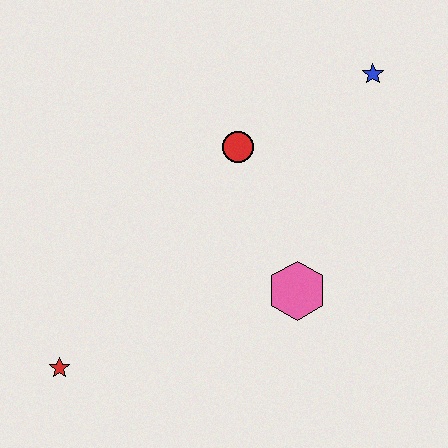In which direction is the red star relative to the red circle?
The red star is below the red circle.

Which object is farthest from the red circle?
The red star is farthest from the red circle.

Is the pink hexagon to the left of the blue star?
Yes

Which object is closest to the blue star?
The red circle is closest to the blue star.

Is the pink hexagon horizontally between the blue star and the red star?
Yes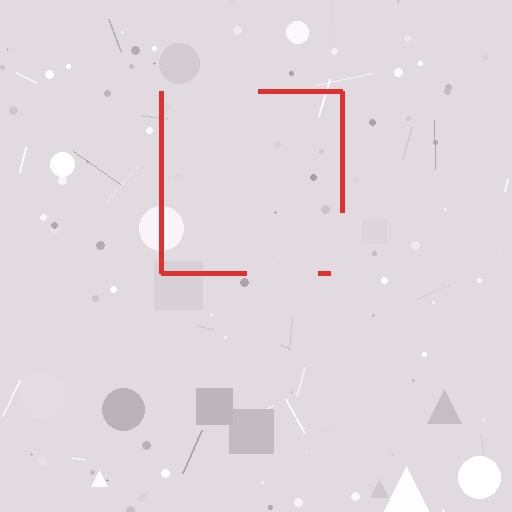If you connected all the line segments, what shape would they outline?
They would outline a square.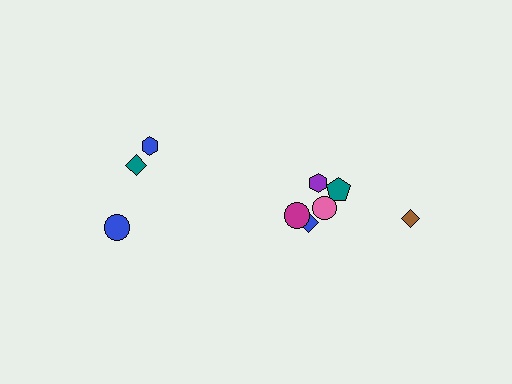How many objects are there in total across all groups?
There are 9 objects.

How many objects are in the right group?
There are 6 objects.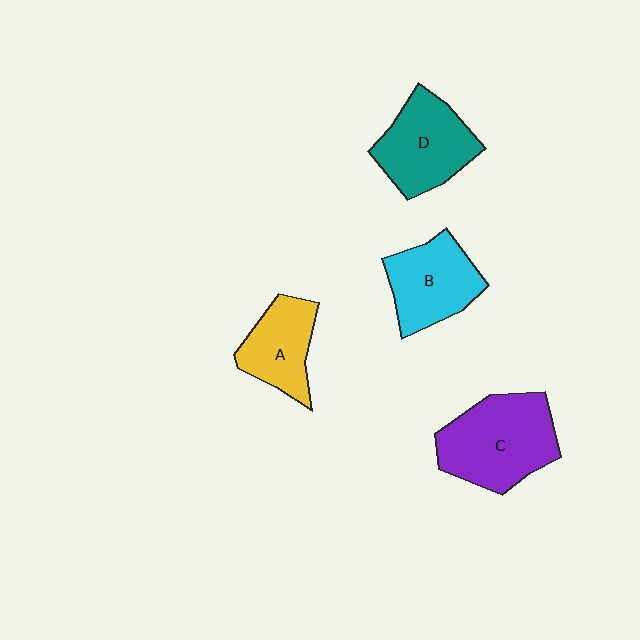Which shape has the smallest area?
Shape A (yellow).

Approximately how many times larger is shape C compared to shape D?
Approximately 1.2 times.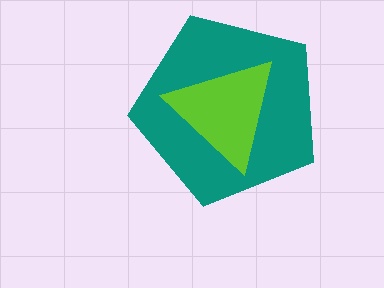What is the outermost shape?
The teal pentagon.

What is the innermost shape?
The lime triangle.